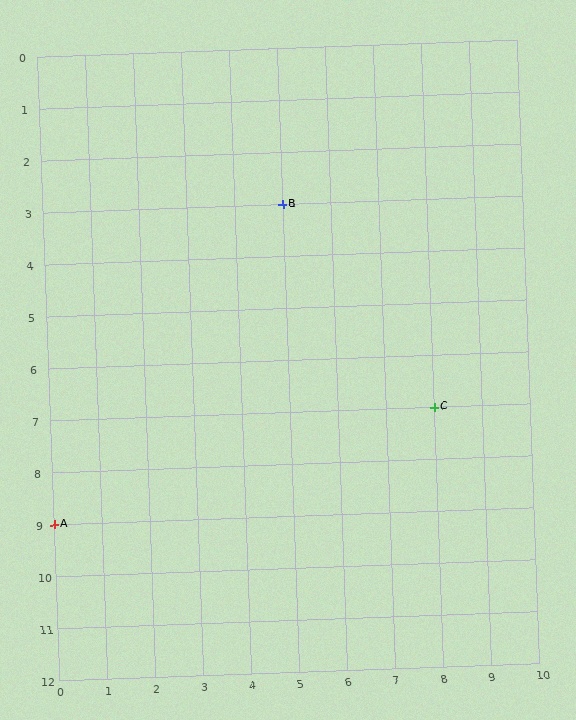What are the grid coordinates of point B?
Point B is at grid coordinates (5, 3).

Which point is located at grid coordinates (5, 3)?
Point B is at (5, 3).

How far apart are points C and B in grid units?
Points C and B are 3 columns and 4 rows apart (about 5.0 grid units diagonally).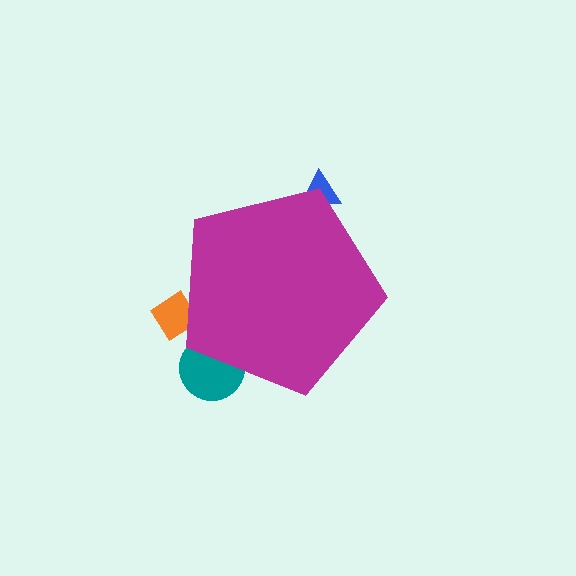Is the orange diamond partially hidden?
Yes, the orange diamond is partially hidden behind the magenta pentagon.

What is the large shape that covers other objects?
A magenta pentagon.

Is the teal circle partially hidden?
Yes, the teal circle is partially hidden behind the magenta pentagon.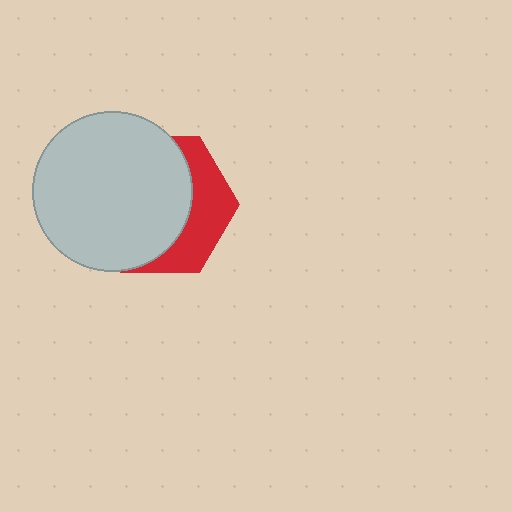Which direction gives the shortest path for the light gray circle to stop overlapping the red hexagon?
Moving left gives the shortest separation.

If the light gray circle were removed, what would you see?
You would see the complete red hexagon.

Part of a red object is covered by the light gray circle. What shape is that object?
It is a hexagon.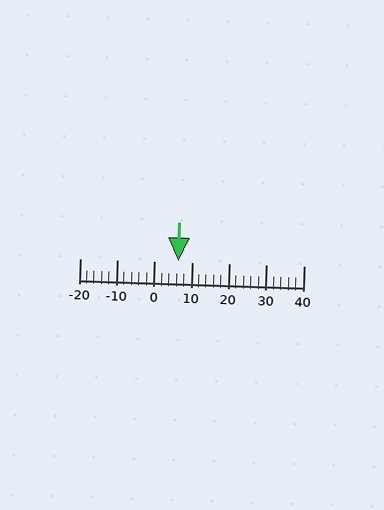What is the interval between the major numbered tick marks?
The major tick marks are spaced 10 units apart.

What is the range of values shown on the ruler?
The ruler shows values from -20 to 40.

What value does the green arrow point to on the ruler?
The green arrow points to approximately 6.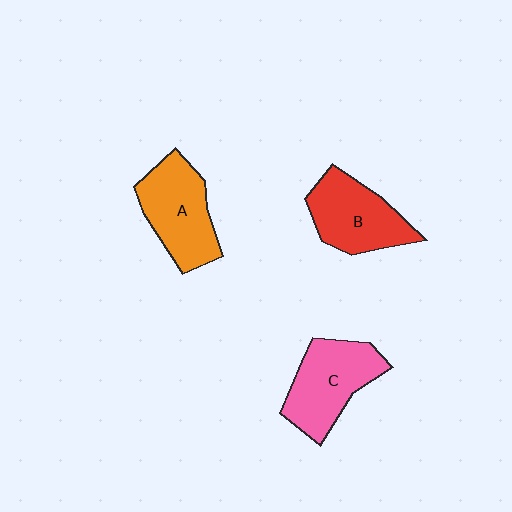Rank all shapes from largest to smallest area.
From largest to smallest: C (pink), A (orange), B (red).